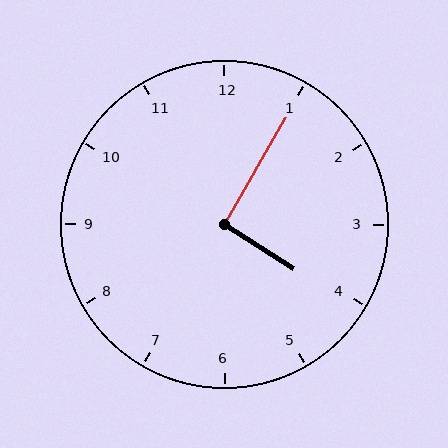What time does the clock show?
4:05.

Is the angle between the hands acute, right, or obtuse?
It is right.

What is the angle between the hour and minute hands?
Approximately 92 degrees.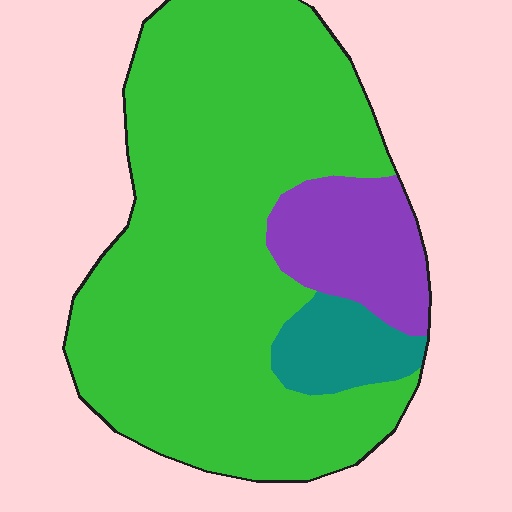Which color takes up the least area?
Teal, at roughly 10%.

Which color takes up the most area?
Green, at roughly 80%.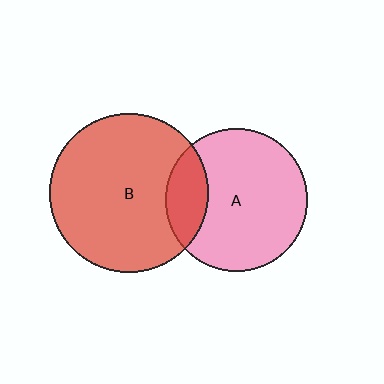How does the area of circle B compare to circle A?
Approximately 1.2 times.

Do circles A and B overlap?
Yes.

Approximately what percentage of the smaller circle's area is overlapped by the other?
Approximately 20%.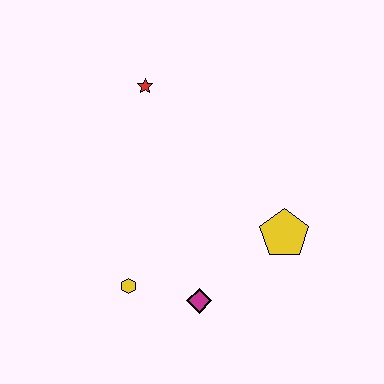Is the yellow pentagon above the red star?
No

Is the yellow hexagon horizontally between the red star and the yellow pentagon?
No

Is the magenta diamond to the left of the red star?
No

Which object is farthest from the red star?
The magenta diamond is farthest from the red star.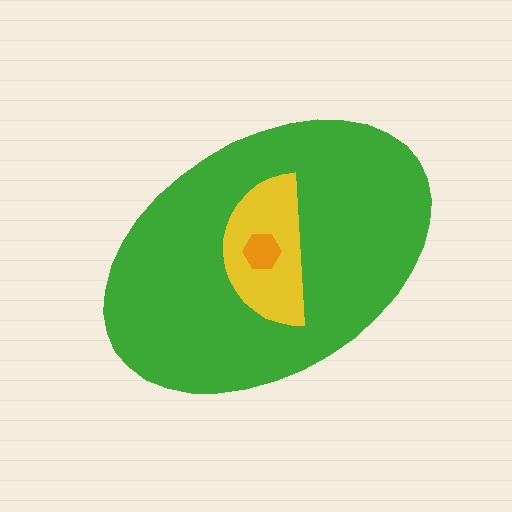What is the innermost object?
The orange hexagon.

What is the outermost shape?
The green ellipse.